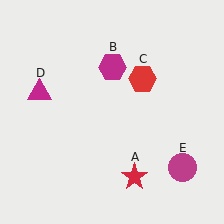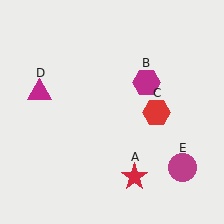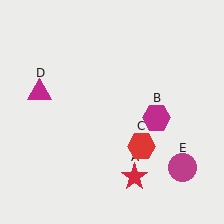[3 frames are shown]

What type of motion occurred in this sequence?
The magenta hexagon (object B), red hexagon (object C) rotated clockwise around the center of the scene.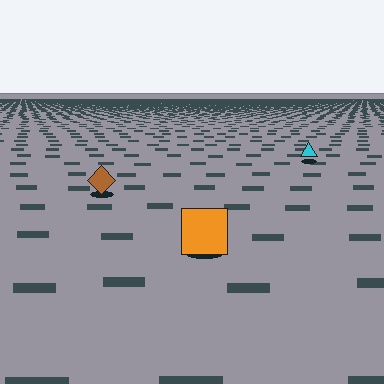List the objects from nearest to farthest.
From nearest to farthest: the orange square, the brown diamond, the cyan triangle.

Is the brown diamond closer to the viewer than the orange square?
No. The orange square is closer — you can tell from the texture gradient: the ground texture is coarser near it.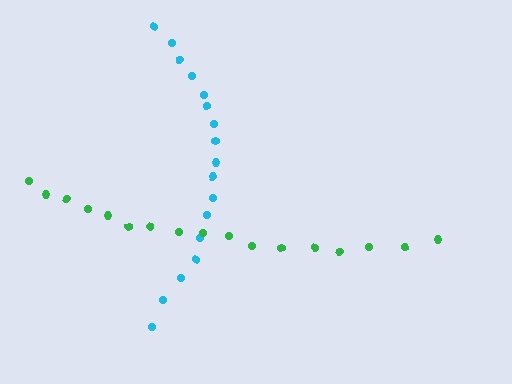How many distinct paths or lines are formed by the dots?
There are 2 distinct paths.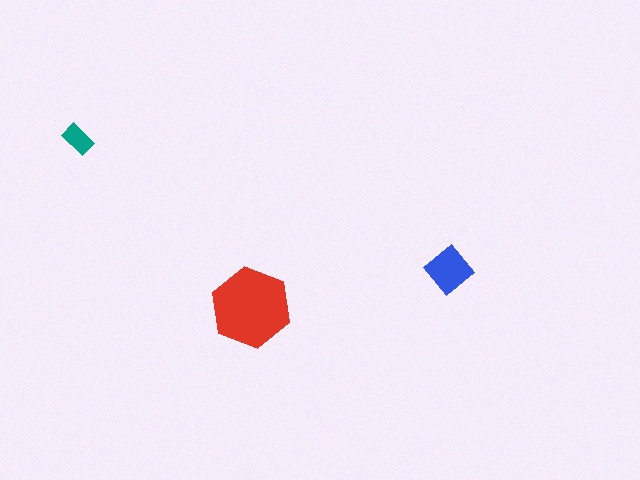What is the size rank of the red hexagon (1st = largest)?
1st.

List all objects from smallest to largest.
The teal rectangle, the blue diamond, the red hexagon.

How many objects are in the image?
There are 3 objects in the image.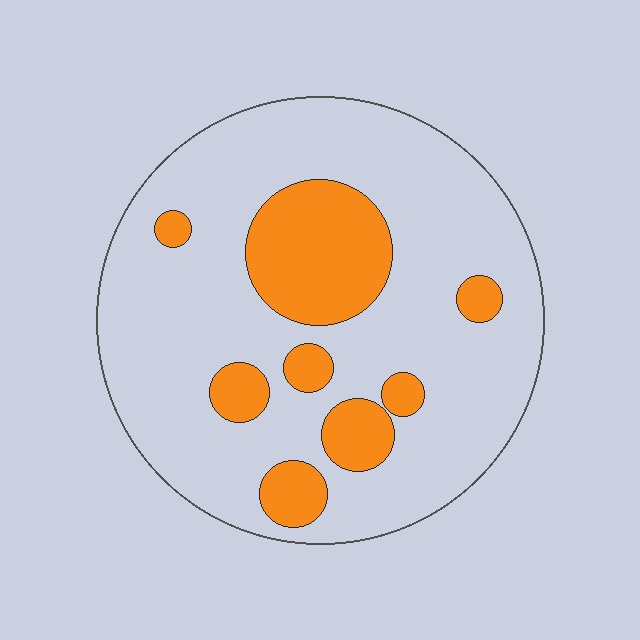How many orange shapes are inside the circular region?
8.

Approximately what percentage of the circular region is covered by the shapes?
Approximately 20%.